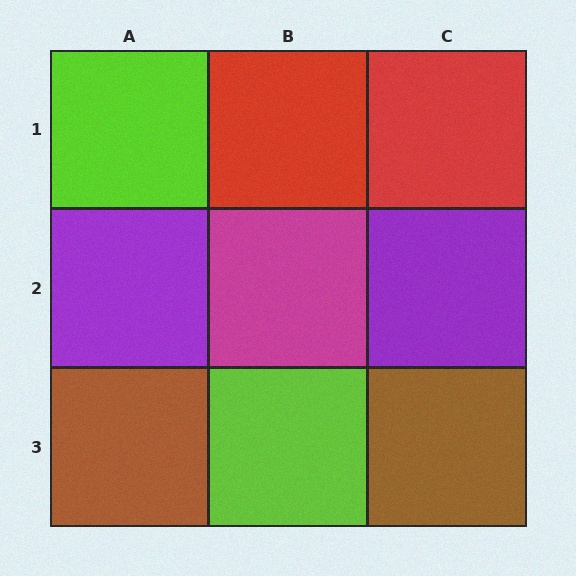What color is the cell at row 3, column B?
Lime.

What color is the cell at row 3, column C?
Brown.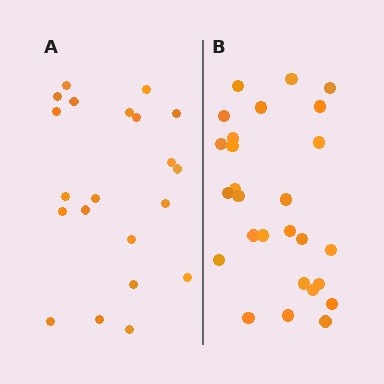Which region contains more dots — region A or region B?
Region B (the right region) has more dots.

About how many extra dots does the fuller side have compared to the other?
Region B has about 6 more dots than region A.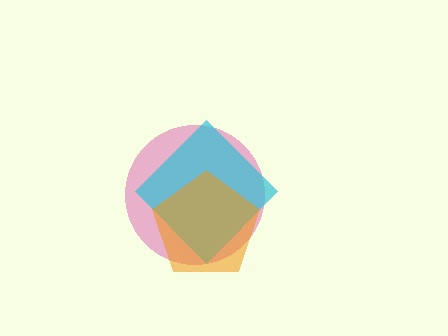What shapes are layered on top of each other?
The layered shapes are: a pink circle, a cyan diamond, an orange pentagon.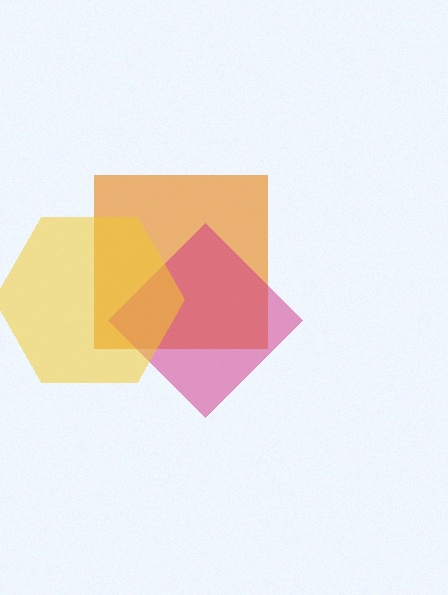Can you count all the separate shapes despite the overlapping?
Yes, there are 3 separate shapes.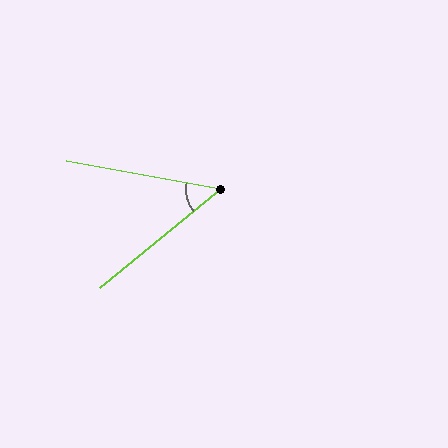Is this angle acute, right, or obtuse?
It is acute.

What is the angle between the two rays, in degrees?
Approximately 50 degrees.